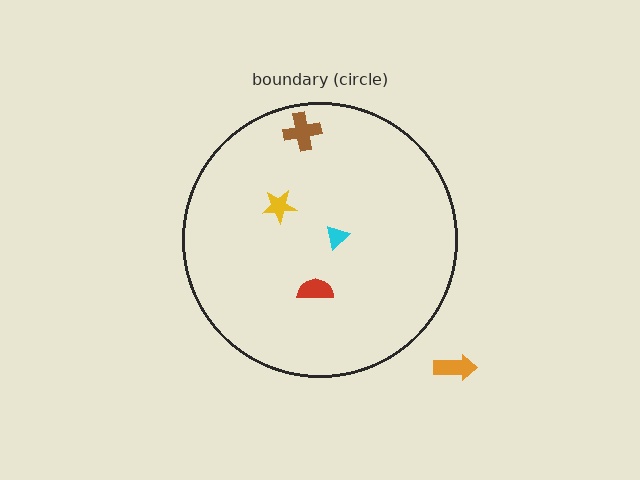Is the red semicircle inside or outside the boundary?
Inside.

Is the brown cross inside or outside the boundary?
Inside.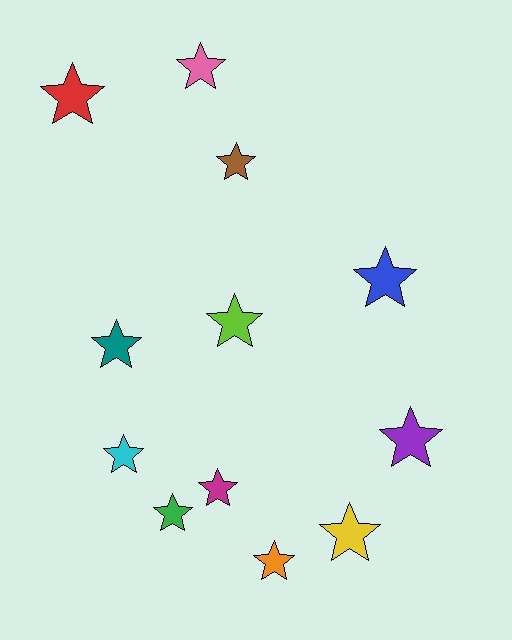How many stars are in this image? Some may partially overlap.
There are 12 stars.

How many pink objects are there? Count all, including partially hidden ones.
There is 1 pink object.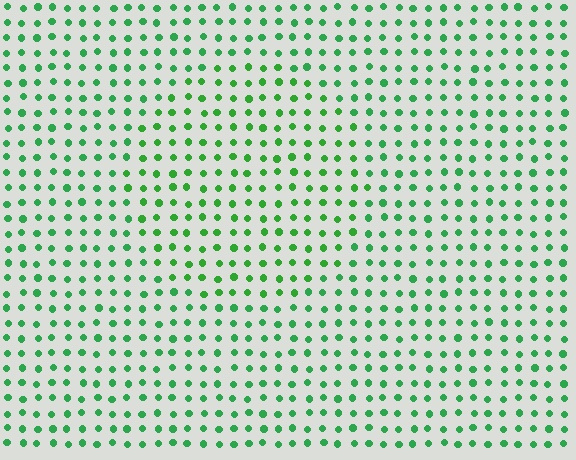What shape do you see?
I see a circle.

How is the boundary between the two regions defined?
The boundary is defined purely by a slight shift in hue (about 16 degrees). Spacing, size, and orientation are identical on both sides.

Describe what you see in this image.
The image is filled with small green elements in a uniform arrangement. A circle-shaped region is visible where the elements are tinted to a slightly different hue, forming a subtle color boundary.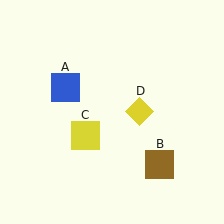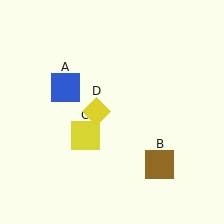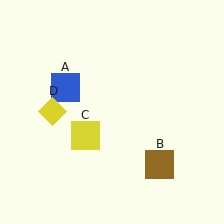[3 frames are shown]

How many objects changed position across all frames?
1 object changed position: yellow diamond (object D).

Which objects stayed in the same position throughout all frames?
Blue square (object A) and brown square (object B) and yellow square (object C) remained stationary.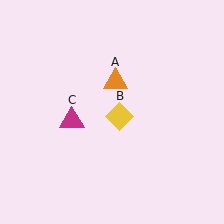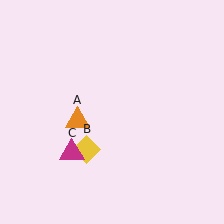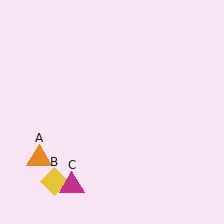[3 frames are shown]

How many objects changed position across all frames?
3 objects changed position: orange triangle (object A), yellow diamond (object B), magenta triangle (object C).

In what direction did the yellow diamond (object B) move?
The yellow diamond (object B) moved down and to the left.